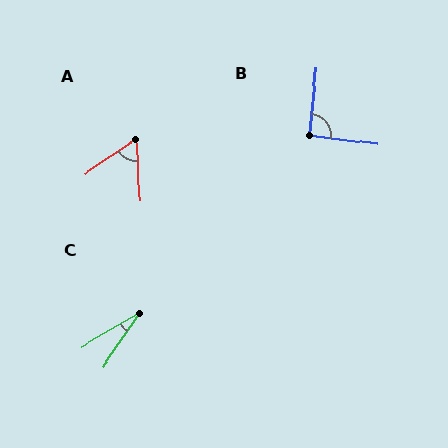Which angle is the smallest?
C, at approximately 25 degrees.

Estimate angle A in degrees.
Approximately 58 degrees.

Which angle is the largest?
B, at approximately 91 degrees.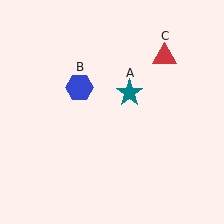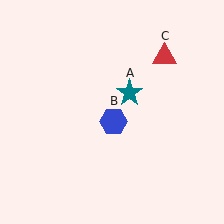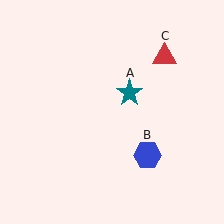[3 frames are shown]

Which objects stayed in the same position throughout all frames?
Teal star (object A) and red triangle (object C) remained stationary.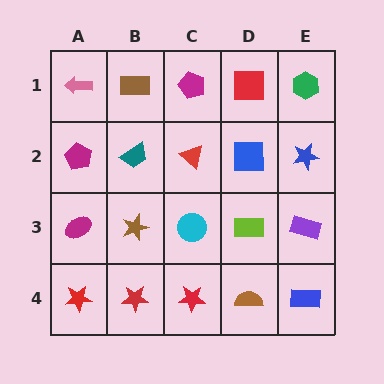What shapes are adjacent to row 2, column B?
A brown rectangle (row 1, column B), a brown star (row 3, column B), a magenta pentagon (row 2, column A), a red triangle (row 2, column C).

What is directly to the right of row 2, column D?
A blue star.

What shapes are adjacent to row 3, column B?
A teal trapezoid (row 2, column B), a red star (row 4, column B), a magenta ellipse (row 3, column A), a cyan circle (row 3, column C).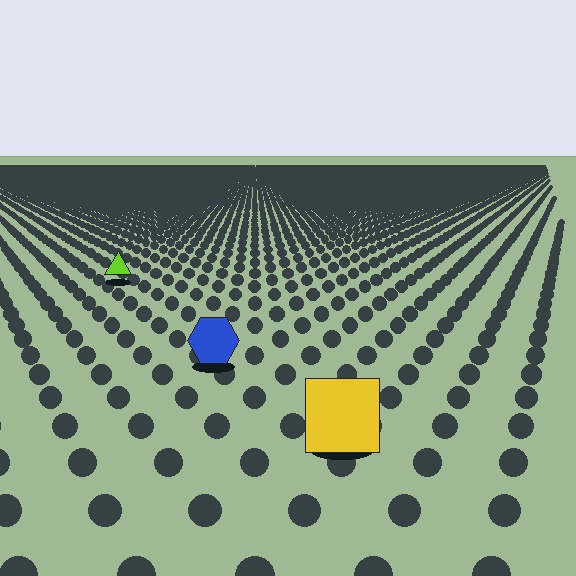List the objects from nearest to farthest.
From nearest to farthest: the yellow square, the blue hexagon, the lime triangle.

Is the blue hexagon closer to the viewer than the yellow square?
No. The yellow square is closer — you can tell from the texture gradient: the ground texture is coarser near it.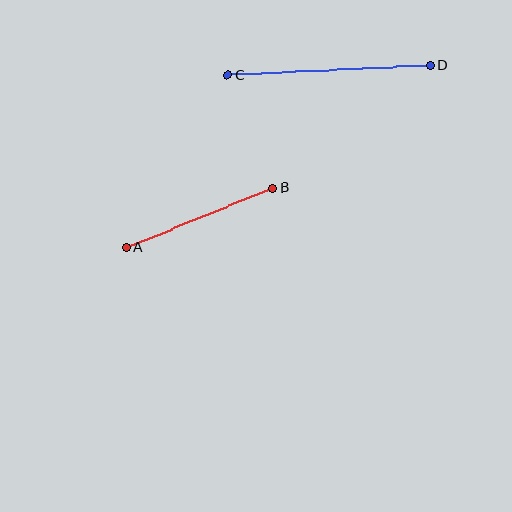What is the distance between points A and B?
The distance is approximately 158 pixels.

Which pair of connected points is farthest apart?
Points C and D are farthest apart.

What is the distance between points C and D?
The distance is approximately 203 pixels.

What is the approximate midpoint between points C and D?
The midpoint is at approximately (329, 70) pixels.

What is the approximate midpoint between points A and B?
The midpoint is at approximately (200, 218) pixels.